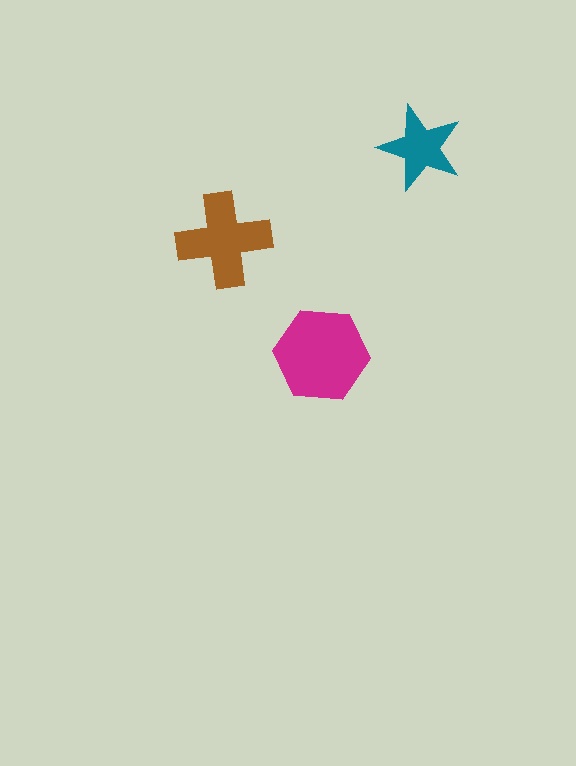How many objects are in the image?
There are 3 objects in the image.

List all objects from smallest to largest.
The teal star, the brown cross, the magenta hexagon.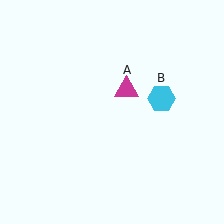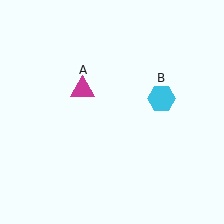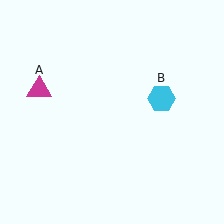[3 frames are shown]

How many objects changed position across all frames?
1 object changed position: magenta triangle (object A).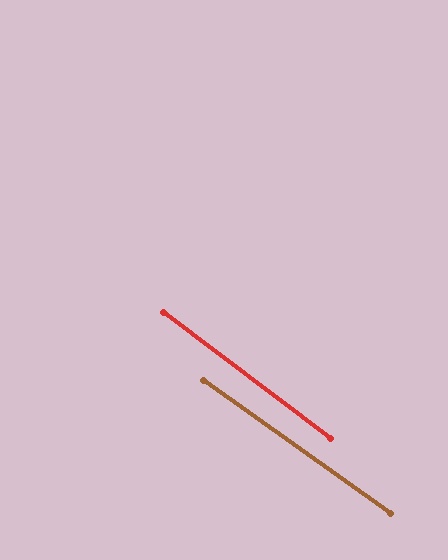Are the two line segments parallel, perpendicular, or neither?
Parallel — their directions differ by only 1.6°.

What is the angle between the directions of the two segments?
Approximately 2 degrees.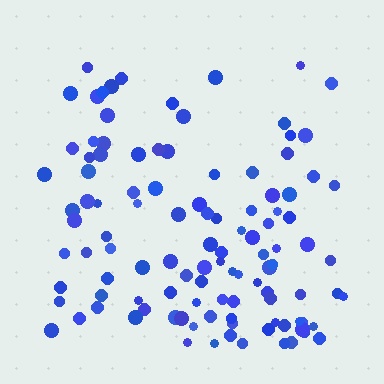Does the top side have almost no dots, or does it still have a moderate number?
Still a moderate number, just noticeably fewer than the bottom.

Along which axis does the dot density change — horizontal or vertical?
Vertical.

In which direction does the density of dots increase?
From top to bottom, with the bottom side densest.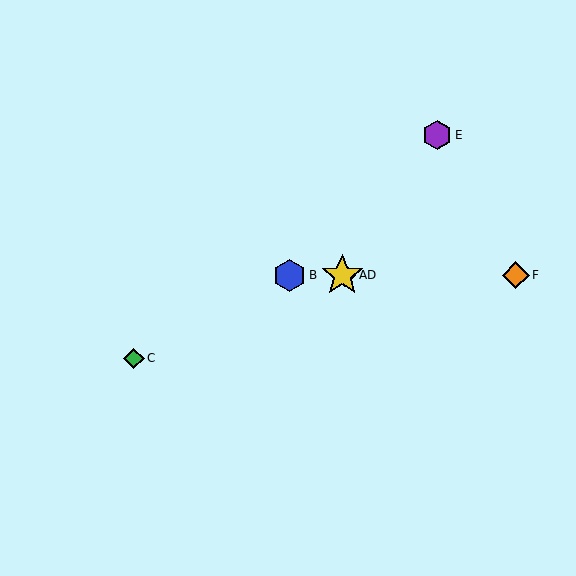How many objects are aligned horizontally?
4 objects (A, B, D, F) are aligned horizontally.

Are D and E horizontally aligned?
No, D is at y≈275 and E is at y≈135.